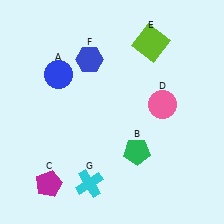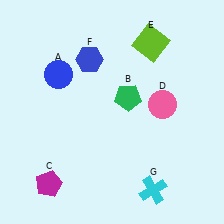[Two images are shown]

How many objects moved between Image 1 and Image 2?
2 objects moved between the two images.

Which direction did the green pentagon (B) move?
The green pentagon (B) moved up.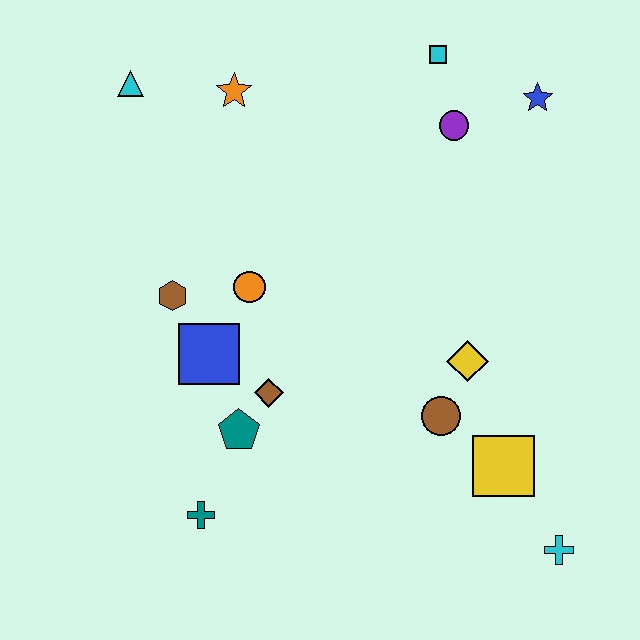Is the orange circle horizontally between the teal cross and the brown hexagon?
No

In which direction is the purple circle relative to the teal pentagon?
The purple circle is above the teal pentagon.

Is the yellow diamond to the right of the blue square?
Yes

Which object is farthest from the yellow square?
The cyan triangle is farthest from the yellow square.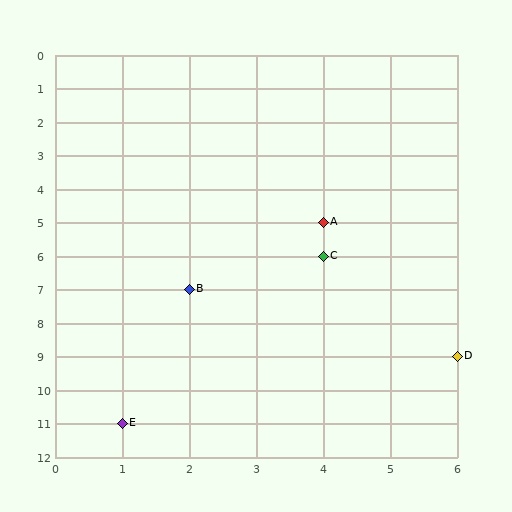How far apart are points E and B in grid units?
Points E and B are 1 column and 4 rows apart (about 4.1 grid units diagonally).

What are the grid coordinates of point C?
Point C is at grid coordinates (4, 6).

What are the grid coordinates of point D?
Point D is at grid coordinates (6, 9).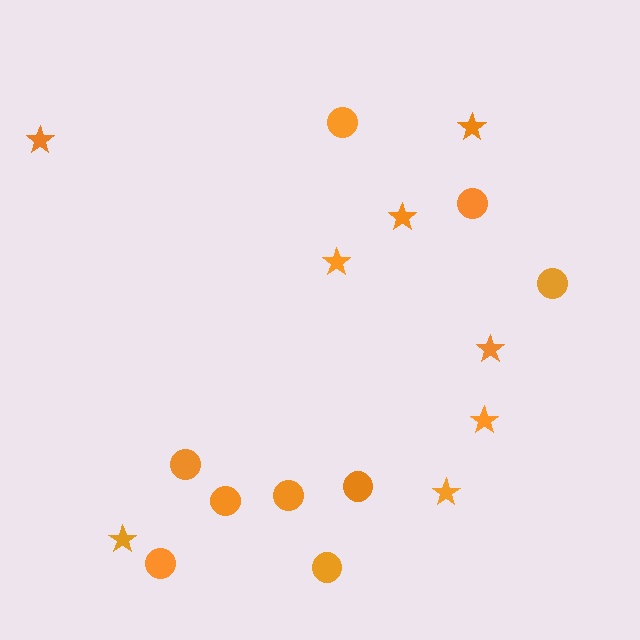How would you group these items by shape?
There are 2 groups: one group of circles (9) and one group of stars (8).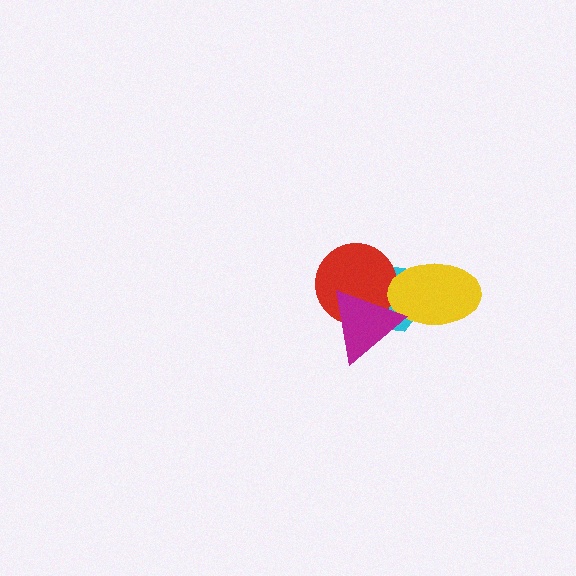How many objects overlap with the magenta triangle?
3 objects overlap with the magenta triangle.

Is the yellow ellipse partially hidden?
Yes, it is partially covered by another shape.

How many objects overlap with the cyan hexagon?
3 objects overlap with the cyan hexagon.